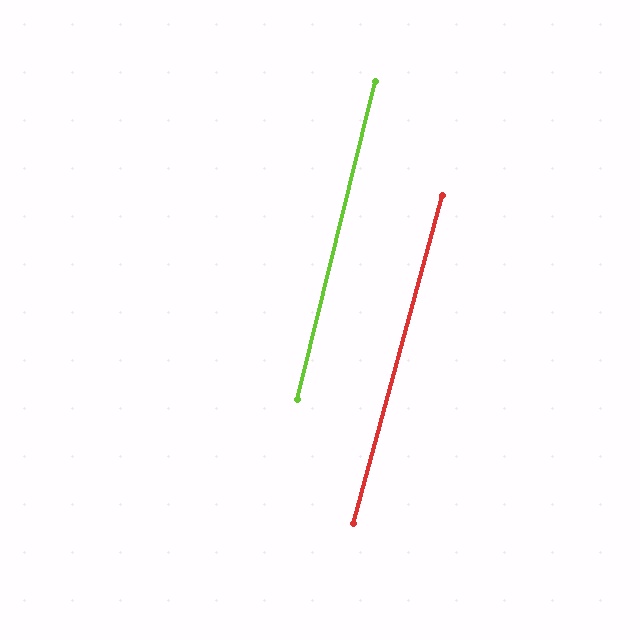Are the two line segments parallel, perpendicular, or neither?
Parallel — their directions differ by only 1.3°.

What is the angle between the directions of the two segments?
Approximately 1 degree.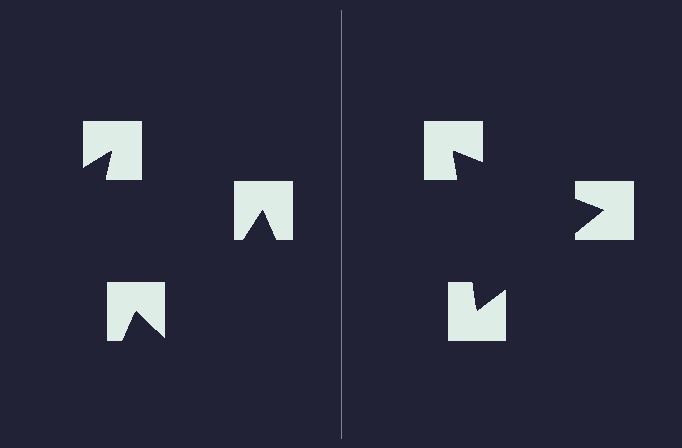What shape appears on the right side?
An illusory triangle.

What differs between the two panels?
The notched squares are positioned identically on both sides; only the wedge orientations differ. On the right they align to a triangle; on the left they are misaligned.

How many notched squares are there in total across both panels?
6 — 3 on each side.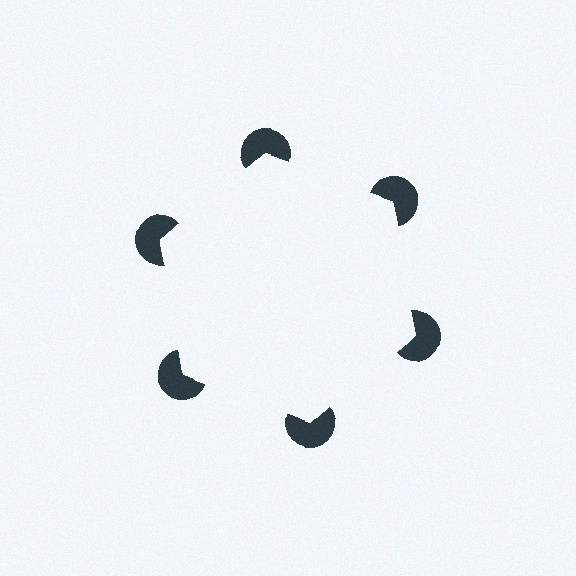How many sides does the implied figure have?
6 sides.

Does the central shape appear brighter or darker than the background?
It typically appears slightly brighter than the background, even though no actual brightness change is drawn.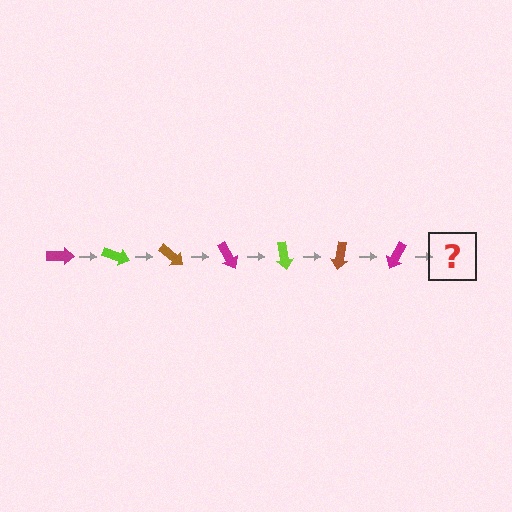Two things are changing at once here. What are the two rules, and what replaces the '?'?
The two rules are that it rotates 20 degrees each step and the color cycles through magenta, lime, and brown. The '?' should be a lime arrow, rotated 140 degrees from the start.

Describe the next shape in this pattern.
It should be a lime arrow, rotated 140 degrees from the start.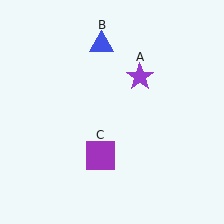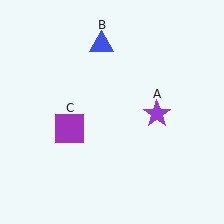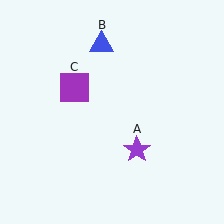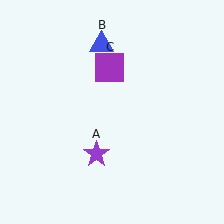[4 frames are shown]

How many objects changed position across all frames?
2 objects changed position: purple star (object A), purple square (object C).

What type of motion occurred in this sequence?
The purple star (object A), purple square (object C) rotated clockwise around the center of the scene.